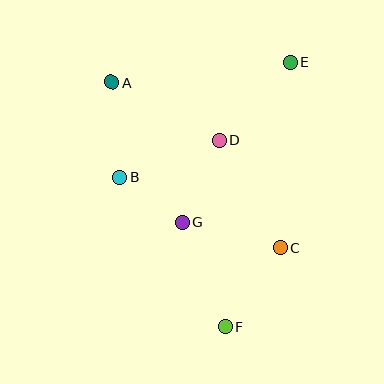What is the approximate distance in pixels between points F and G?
The distance between F and G is approximately 113 pixels.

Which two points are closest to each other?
Points B and G are closest to each other.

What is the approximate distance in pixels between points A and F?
The distance between A and F is approximately 270 pixels.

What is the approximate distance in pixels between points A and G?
The distance between A and G is approximately 157 pixels.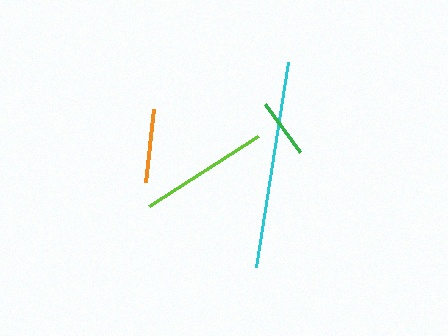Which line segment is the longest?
The cyan line is the longest at approximately 208 pixels.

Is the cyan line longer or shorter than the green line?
The cyan line is longer than the green line.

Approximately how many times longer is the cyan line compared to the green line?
The cyan line is approximately 3.5 times the length of the green line.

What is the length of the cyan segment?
The cyan segment is approximately 208 pixels long.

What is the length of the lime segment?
The lime segment is approximately 130 pixels long.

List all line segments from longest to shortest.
From longest to shortest: cyan, lime, orange, green.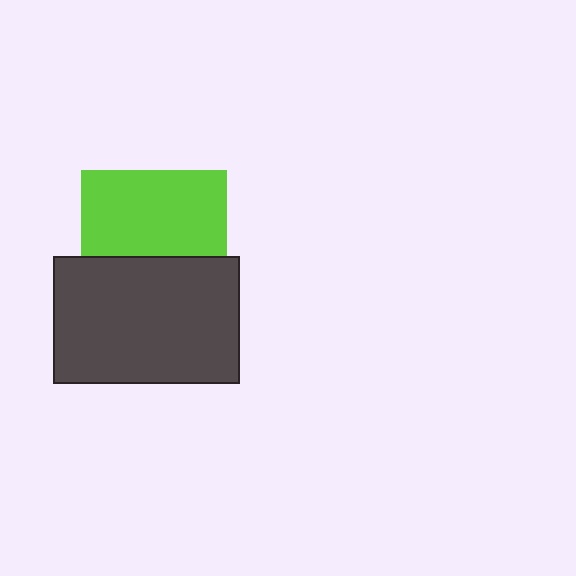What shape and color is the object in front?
The object in front is a dark gray rectangle.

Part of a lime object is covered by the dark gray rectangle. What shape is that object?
It is a square.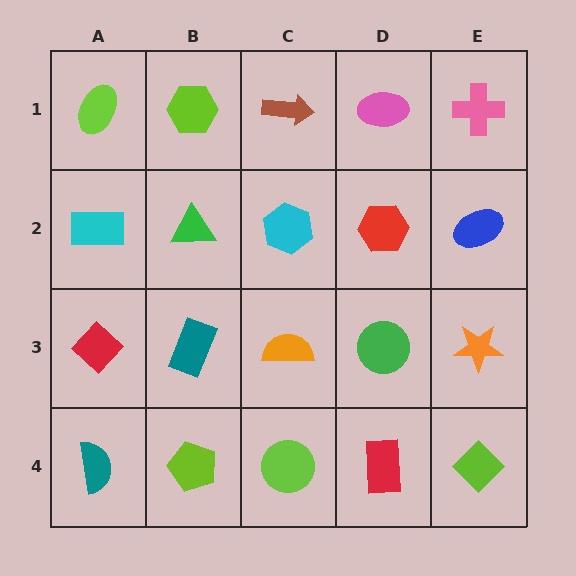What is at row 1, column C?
A brown arrow.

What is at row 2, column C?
A cyan hexagon.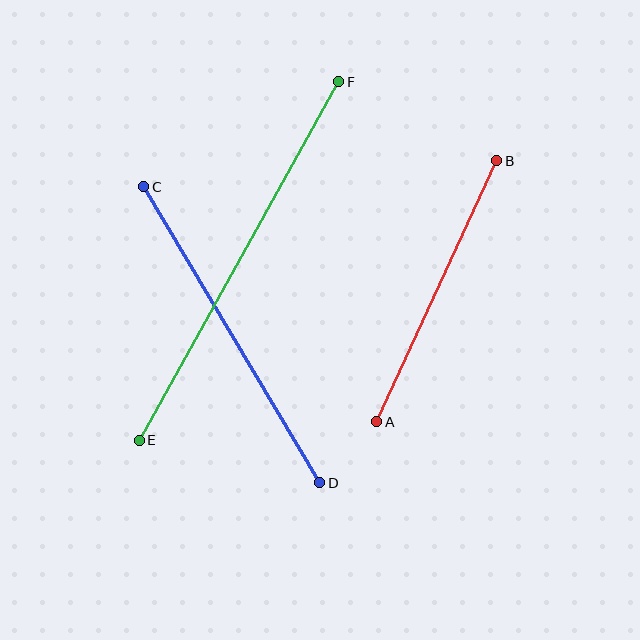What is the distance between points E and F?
The distance is approximately 410 pixels.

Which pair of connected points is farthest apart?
Points E and F are farthest apart.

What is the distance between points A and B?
The distance is approximately 287 pixels.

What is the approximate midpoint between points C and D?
The midpoint is at approximately (232, 335) pixels.